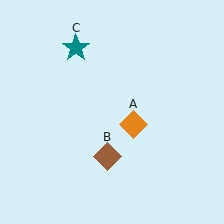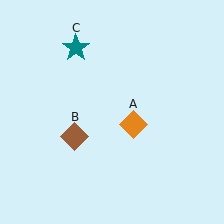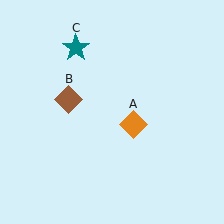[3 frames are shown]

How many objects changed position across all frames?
1 object changed position: brown diamond (object B).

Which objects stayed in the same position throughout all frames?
Orange diamond (object A) and teal star (object C) remained stationary.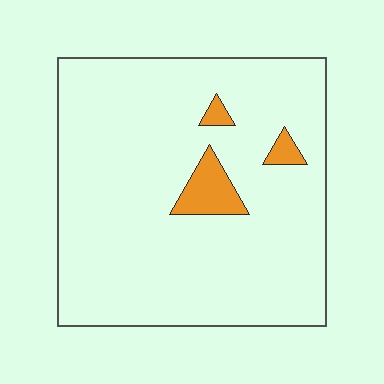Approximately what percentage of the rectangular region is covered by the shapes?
Approximately 5%.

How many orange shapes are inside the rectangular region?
3.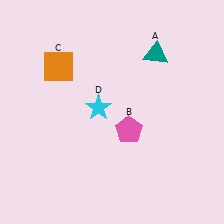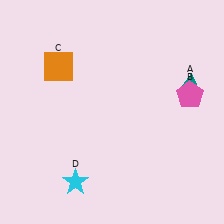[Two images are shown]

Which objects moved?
The objects that moved are: the teal triangle (A), the pink pentagon (B), the cyan star (D).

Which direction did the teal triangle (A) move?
The teal triangle (A) moved right.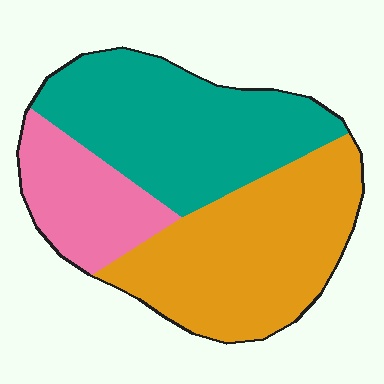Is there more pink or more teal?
Teal.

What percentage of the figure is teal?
Teal covers roughly 40% of the figure.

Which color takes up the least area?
Pink, at roughly 20%.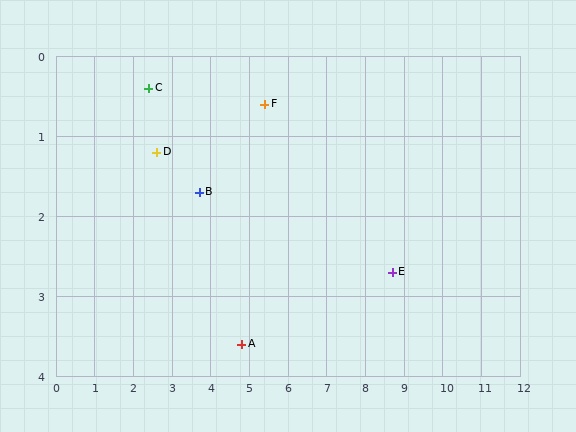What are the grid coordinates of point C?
Point C is at approximately (2.4, 0.4).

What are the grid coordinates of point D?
Point D is at approximately (2.6, 1.2).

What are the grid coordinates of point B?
Point B is at approximately (3.7, 1.7).